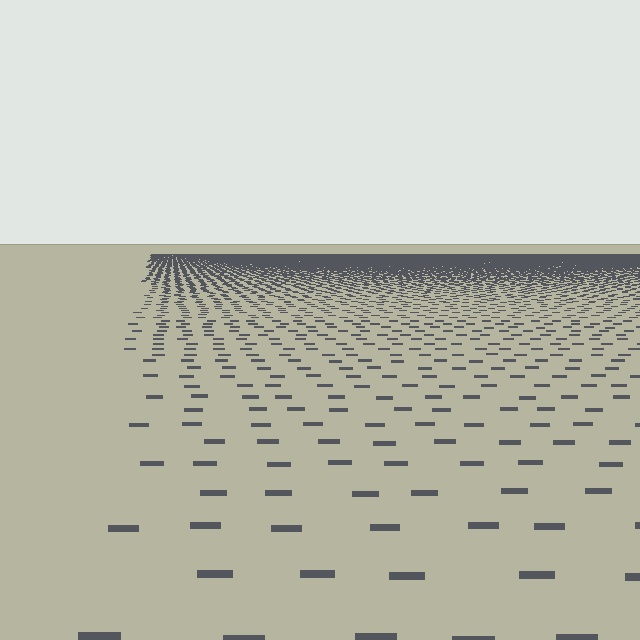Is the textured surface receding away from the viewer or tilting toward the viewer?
The surface is receding away from the viewer. Texture elements get smaller and denser toward the top.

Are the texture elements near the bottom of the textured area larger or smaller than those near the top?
Larger. Near the bottom, elements are closer to the viewer and appear at a bigger on-screen size.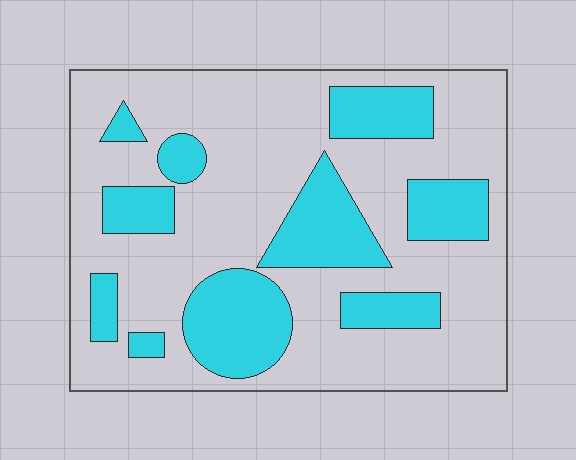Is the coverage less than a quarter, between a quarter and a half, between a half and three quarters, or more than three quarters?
Between a quarter and a half.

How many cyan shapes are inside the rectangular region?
10.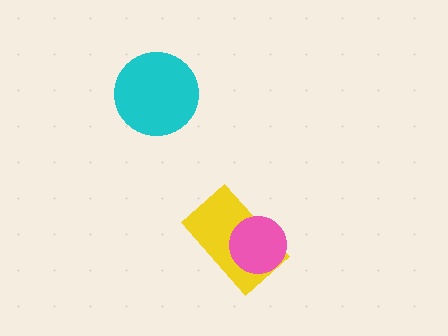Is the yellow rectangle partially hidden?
Yes, it is partially covered by another shape.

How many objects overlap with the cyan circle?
0 objects overlap with the cyan circle.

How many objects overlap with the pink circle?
1 object overlaps with the pink circle.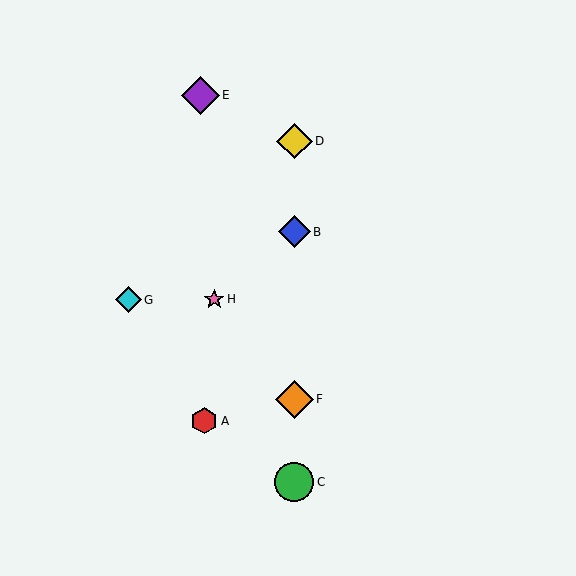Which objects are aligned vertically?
Objects B, C, D, F are aligned vertically.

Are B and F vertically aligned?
Yes, both are at x≈294.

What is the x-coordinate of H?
Object H is at x≈214.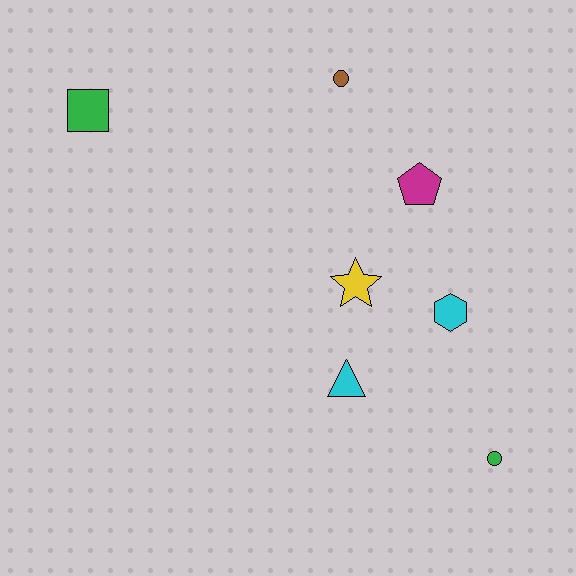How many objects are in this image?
There are 7 objects.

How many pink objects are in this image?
There are no pink objects.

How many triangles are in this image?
There is 1 triangle.